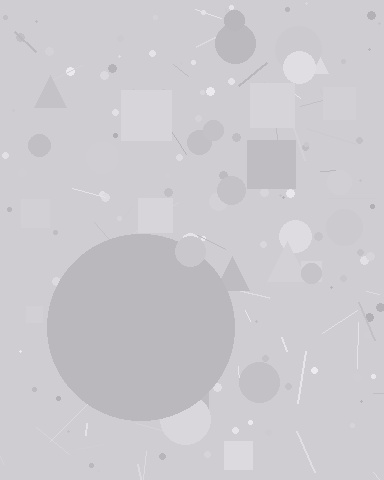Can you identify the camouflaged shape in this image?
The camouflaged shape is a circle.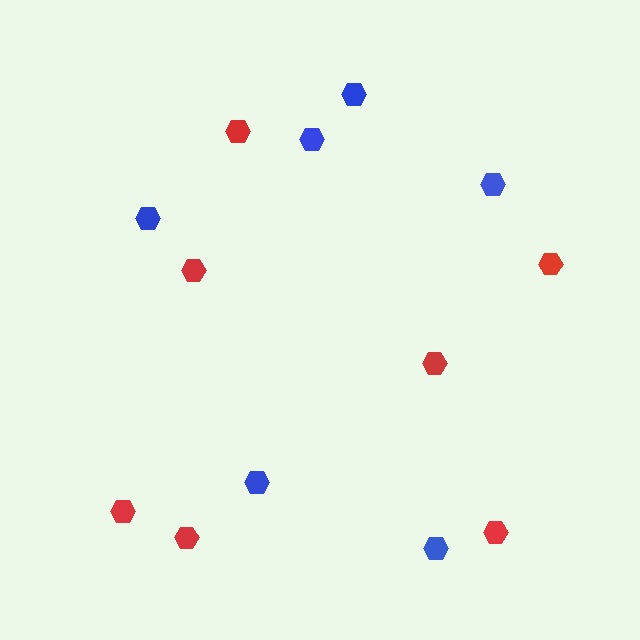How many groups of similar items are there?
There are 2 groups: one group of blue hexagons (6) and one group of red hexagons (7).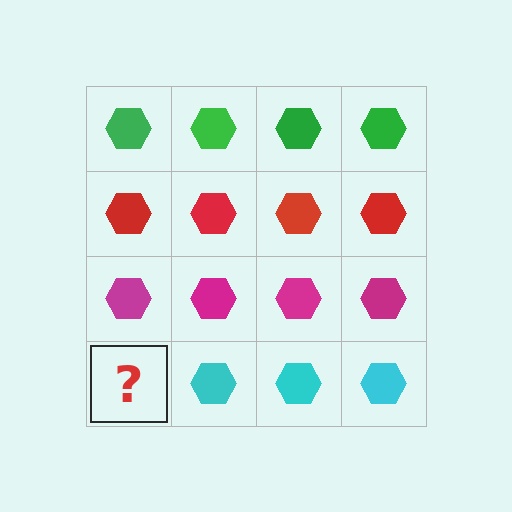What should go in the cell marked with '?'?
The missing cell should contain a cyan hexagon.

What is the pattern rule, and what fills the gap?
The rule is that each row has a consistent color. The gap should be filled with a cyan hexagon.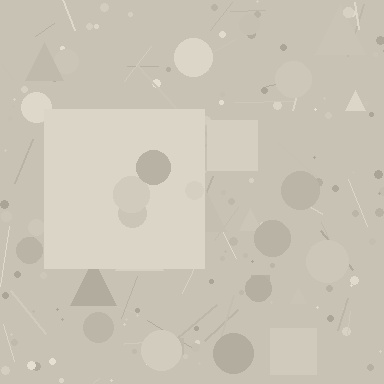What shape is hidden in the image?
A square is hidden in the image.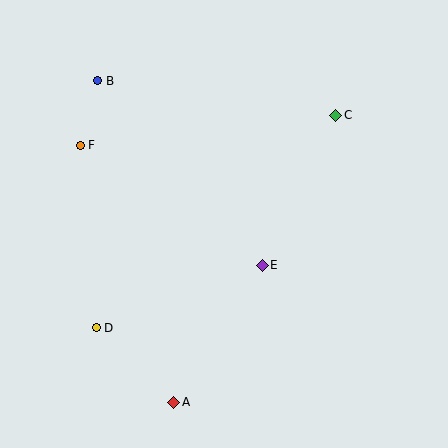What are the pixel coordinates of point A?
Point A is at (174, 402).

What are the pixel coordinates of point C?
Point C is at (336, 115).